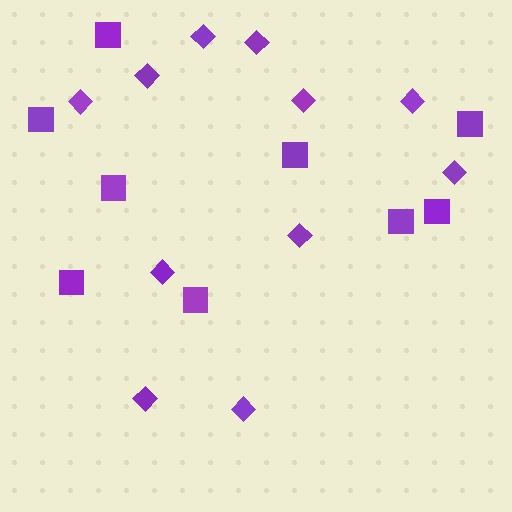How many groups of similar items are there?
There are 2 groups: one group of diamonds (11) and one group of squares (9).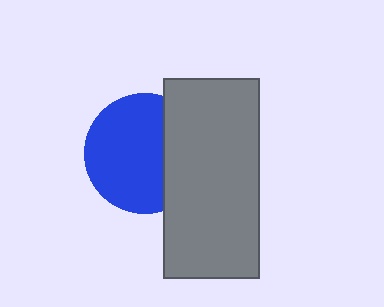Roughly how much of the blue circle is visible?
Most of it is visible (roughly 69%).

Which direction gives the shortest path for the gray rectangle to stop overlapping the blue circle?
Moving right gives the shortest separation.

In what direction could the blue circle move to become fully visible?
The blue circle could move left. That would shift it out from behind the gray rectangle entirely.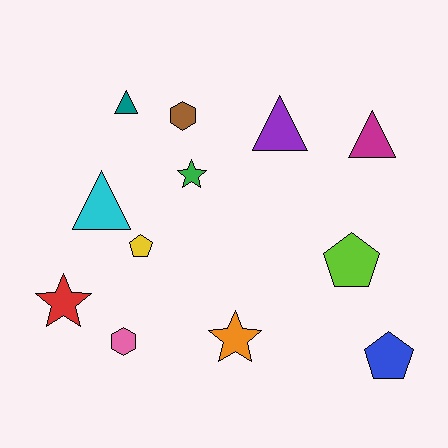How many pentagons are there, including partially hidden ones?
There are 3 pentagons.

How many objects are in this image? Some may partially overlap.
There are 12 objects.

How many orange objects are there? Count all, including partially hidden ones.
There is 1 orange object.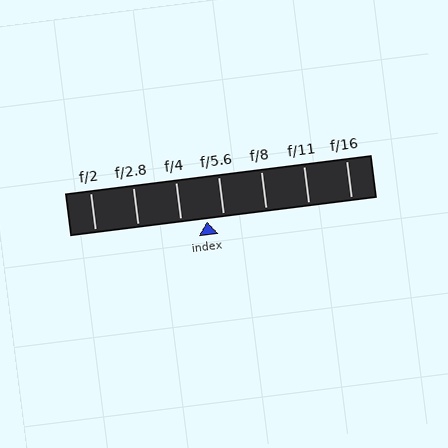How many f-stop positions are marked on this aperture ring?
There are 7 f-stop positions marked.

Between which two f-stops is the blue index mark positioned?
The index mark is between f/4 and f/5.6.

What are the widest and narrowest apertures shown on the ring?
The widest aperture shown is f/2 and the narrowest is f/16.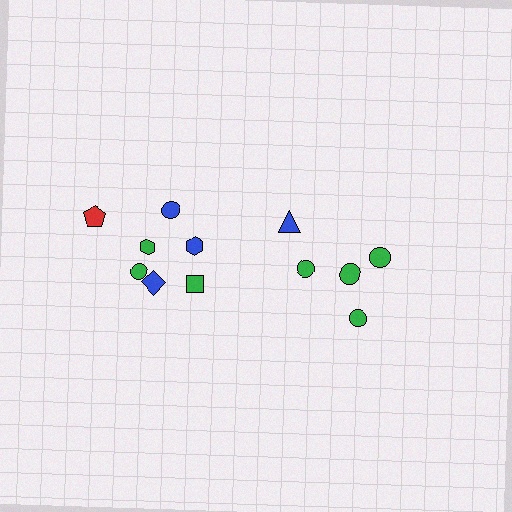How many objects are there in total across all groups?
There are 12 objects.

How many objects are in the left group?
There are 7 objects.